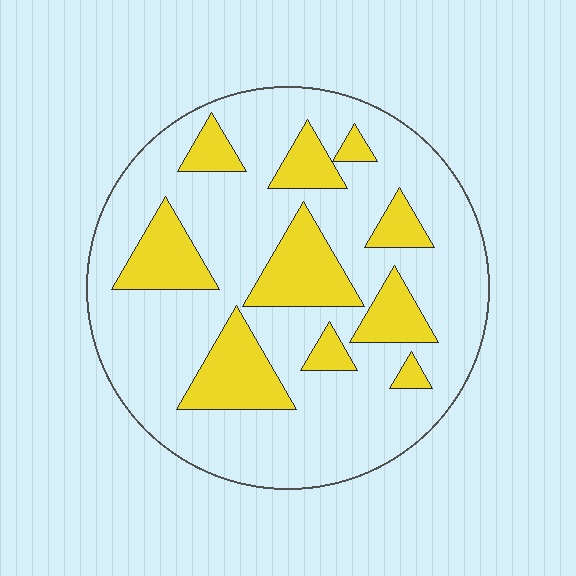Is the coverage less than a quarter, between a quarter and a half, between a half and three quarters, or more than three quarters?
Between a quarter and a half.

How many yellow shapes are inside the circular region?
10.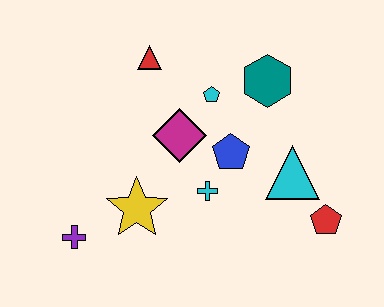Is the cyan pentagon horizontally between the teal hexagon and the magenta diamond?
Yes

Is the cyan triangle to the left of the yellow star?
No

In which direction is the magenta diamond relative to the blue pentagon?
The magenta diamond is to the left of the blue pentagon.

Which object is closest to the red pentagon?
The cyan triangle is closest to the red pentagon.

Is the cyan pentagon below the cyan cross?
No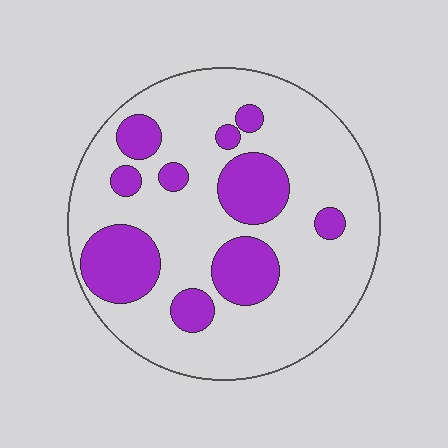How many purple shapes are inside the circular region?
10.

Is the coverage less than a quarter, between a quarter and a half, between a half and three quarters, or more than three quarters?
Between a quarter and a half.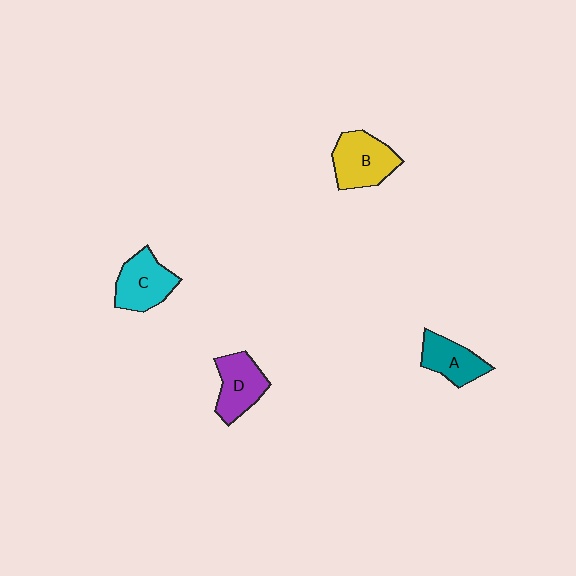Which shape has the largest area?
Shape B (yellow).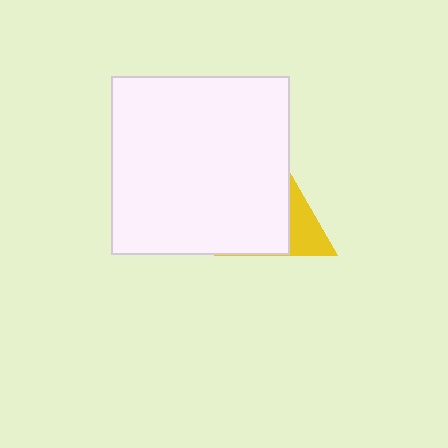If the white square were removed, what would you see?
You would see the complete yellow triangle.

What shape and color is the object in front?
The object in front is a white square.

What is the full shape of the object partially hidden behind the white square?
The partially hidden object is a yellow triangle.